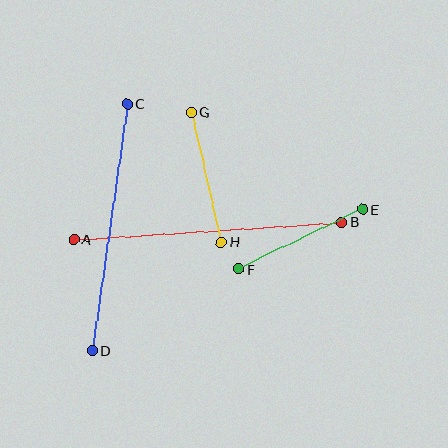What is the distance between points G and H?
The distance is approximately 133 pixels.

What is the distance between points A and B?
The distance is approximately 269 pixels.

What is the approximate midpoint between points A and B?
The midpoint is at approximately (208, 231) pixels.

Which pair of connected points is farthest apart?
Points A and B are farthest apart.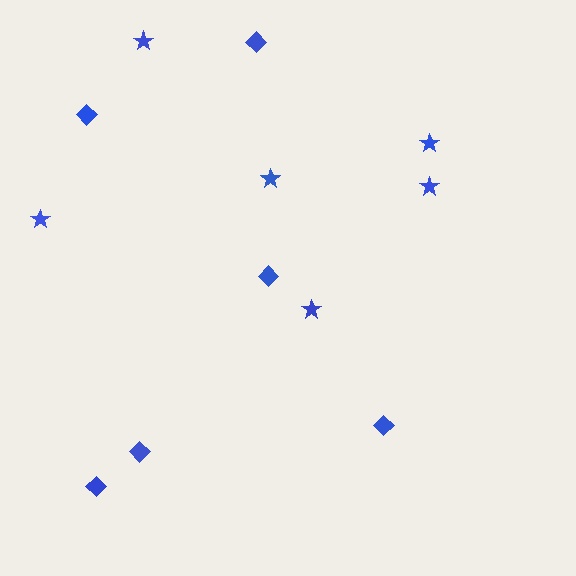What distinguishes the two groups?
There are 2 groups: one group of stars (6) and one group of diamonds (6).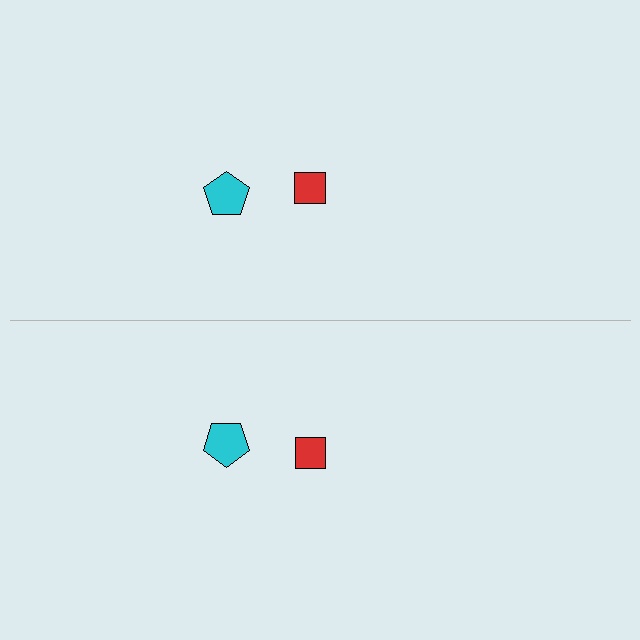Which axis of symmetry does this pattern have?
The pattern has a horizontal axis of symmetry running through the center of the image.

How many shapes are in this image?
There are 4 shapes in this image.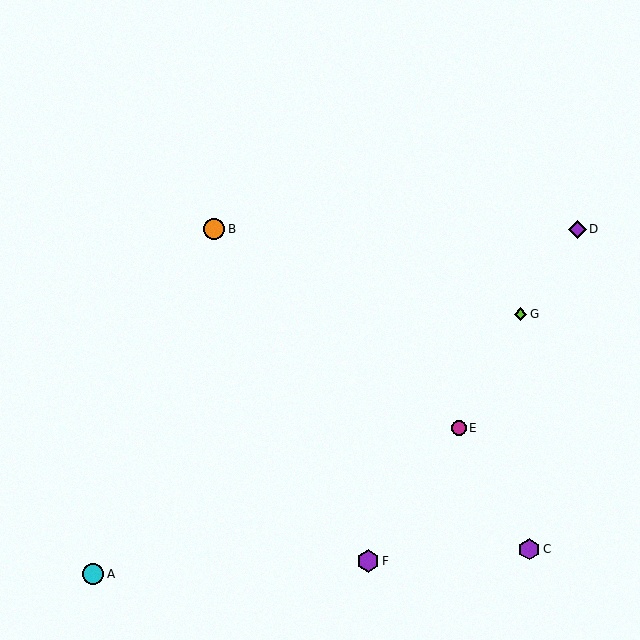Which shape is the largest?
The purple hexagon (labeled F) is the largest.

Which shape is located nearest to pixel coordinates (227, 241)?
The orange circle (labeled B) at (214, 229) is nearest to that location.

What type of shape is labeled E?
Shape E is a magenta circle.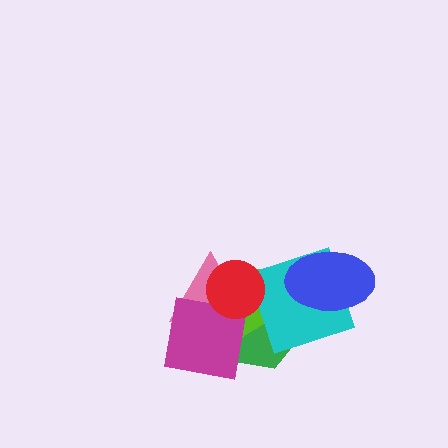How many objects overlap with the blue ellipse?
2 objects overlap with the blue ellipse.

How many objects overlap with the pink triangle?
4 objects overlap with the pink triangle.